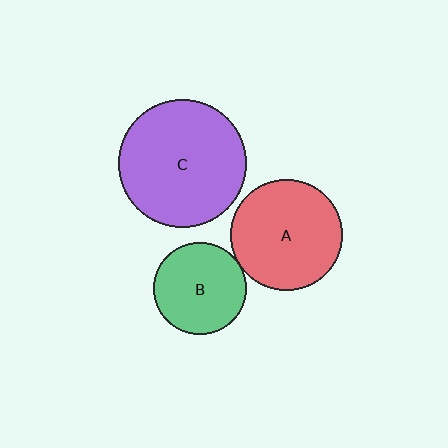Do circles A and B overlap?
Yes.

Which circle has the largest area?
Circle C (purple).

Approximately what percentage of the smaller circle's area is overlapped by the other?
Approximately 5%.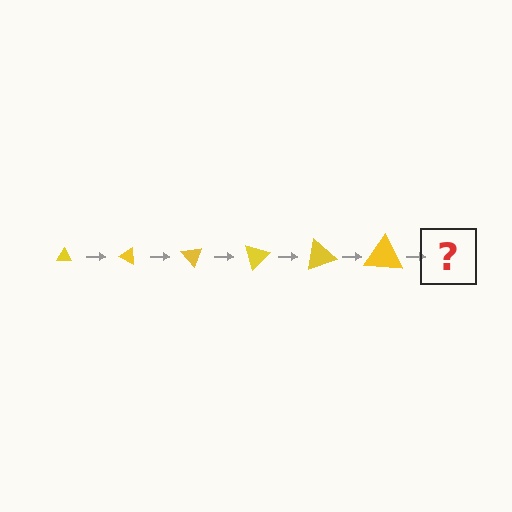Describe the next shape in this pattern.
It should be a triangle, larger than the previous one and rotated 150 degrees from the start.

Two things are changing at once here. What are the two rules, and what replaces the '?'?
The two rules are that the triangle grows larger each step and it rotates 25 degrees each step. The '?' should be a triangle, larger than the previous one and rotated 150 degrees from the start.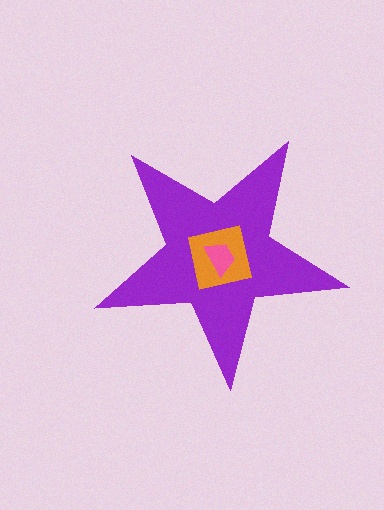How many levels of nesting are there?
3.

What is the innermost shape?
The pink trapezoid.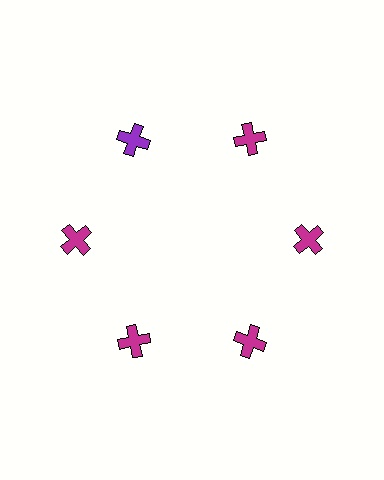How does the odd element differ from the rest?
It has a different color: purple instead of magenta.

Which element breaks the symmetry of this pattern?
The purple cross at roughly the 11 o'clock position breaks the symmetry. All other shapes are magenta crosses.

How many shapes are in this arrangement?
There are 6 shapes arranged in a ring pattern.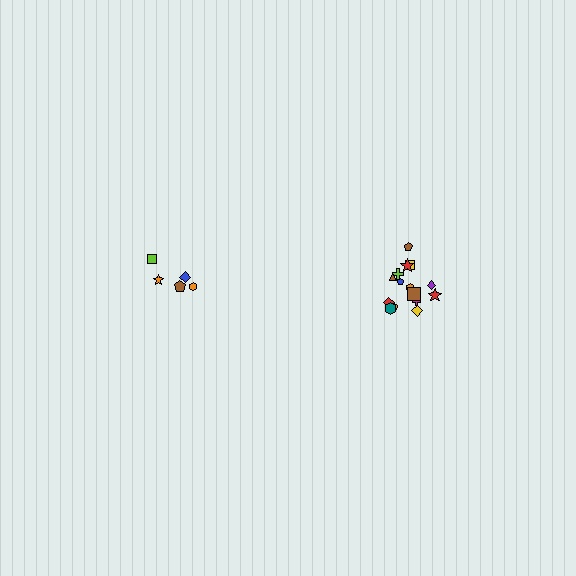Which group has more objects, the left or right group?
The right group.